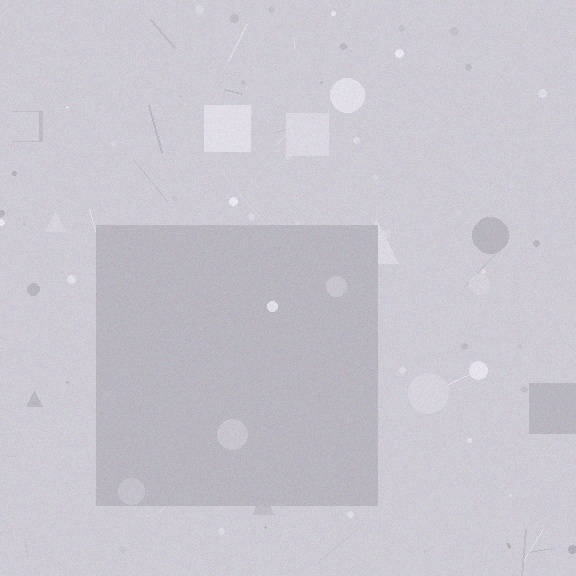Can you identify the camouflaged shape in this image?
The camouflaged shape is a square.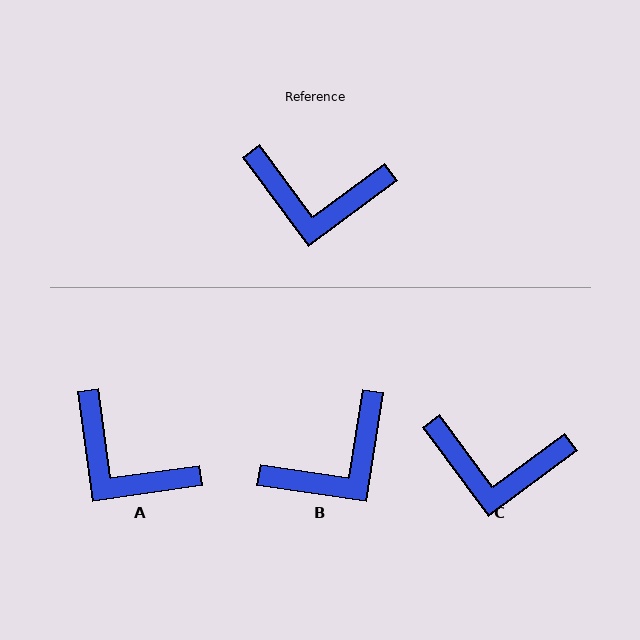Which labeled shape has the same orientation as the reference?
C.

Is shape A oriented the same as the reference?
No, it is off by about 28 degrees.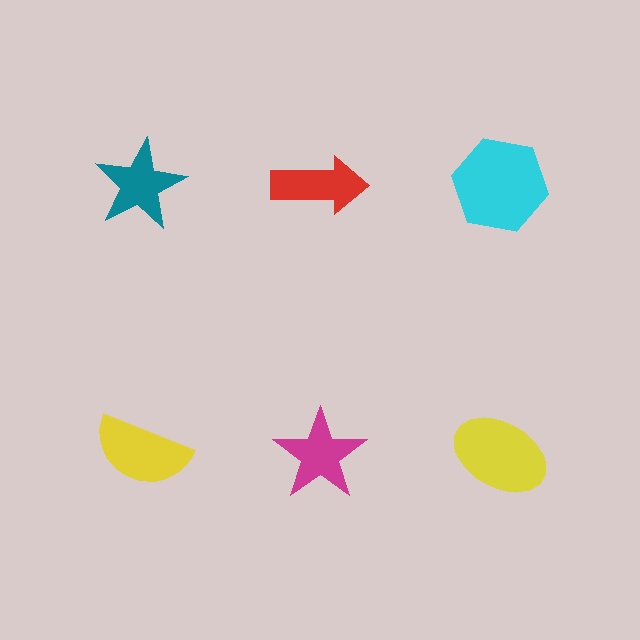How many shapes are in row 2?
3 shapes.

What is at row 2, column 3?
A yellow ellipse.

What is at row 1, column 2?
A red arrow.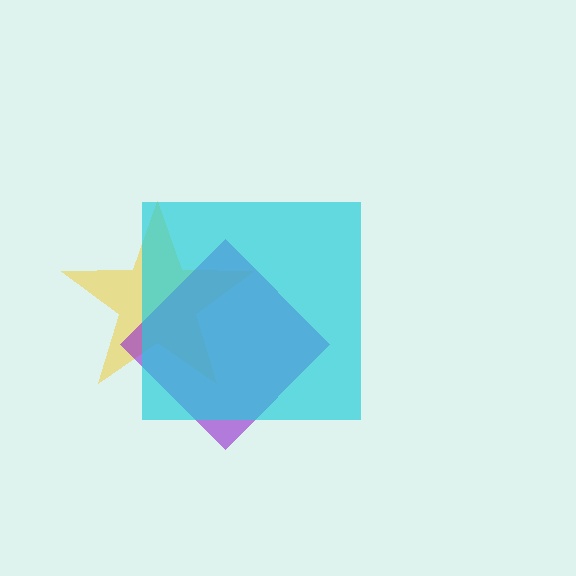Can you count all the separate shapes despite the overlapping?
Yes, there are 3 separate shapes.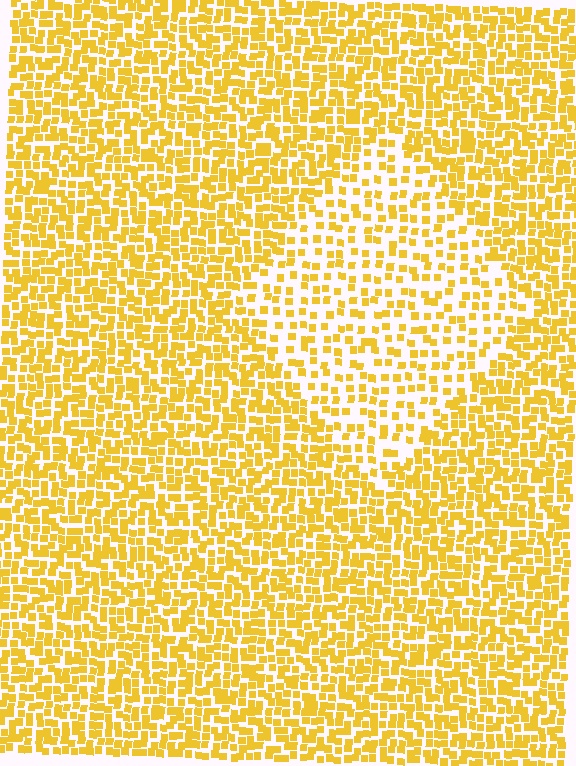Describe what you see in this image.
The image contains small yellow elements arranged at two different densities. A diamond-shaped region is visible where the elements are less densely packed than the surrounding area.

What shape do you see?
I see a diamond.